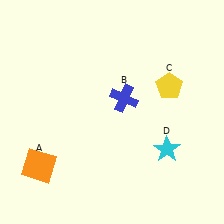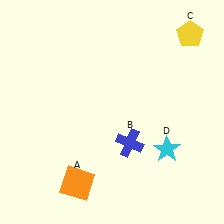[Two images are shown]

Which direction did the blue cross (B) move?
The blue cross (B) moved down.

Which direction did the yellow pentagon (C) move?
The yellow pentagon (C) moved up.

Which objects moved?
The objects that moved are: the orange square (A), the blue cross (B), the yellow pentagon (C).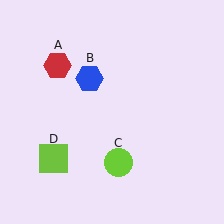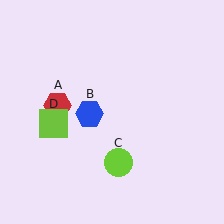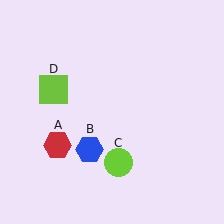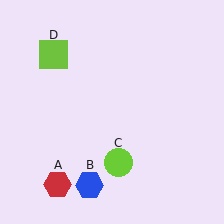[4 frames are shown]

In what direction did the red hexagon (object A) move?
The red hexagon (object A) moved down.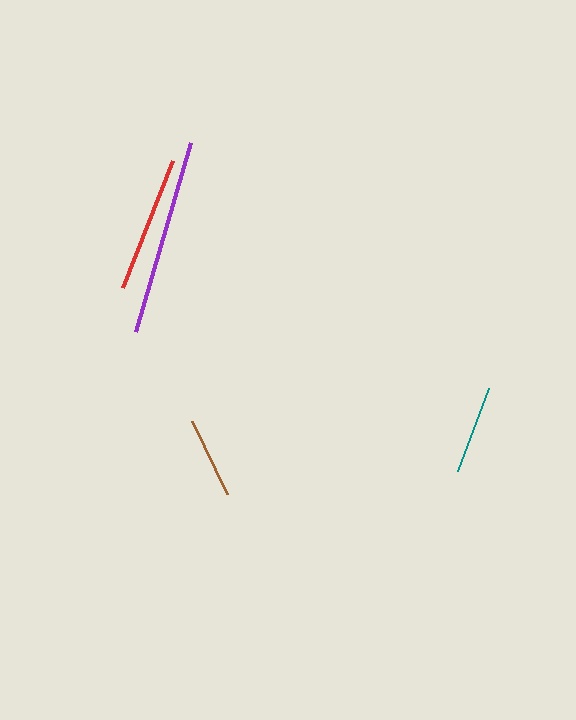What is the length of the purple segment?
The purple segment is approximately 197 pixels long.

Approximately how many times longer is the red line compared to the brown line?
The red line is approximately 1.7 times the length of the brown line.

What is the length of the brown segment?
The brown segment is approximately 81 pixels long.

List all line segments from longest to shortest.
From longest to shortest: purple, red, teal, brown.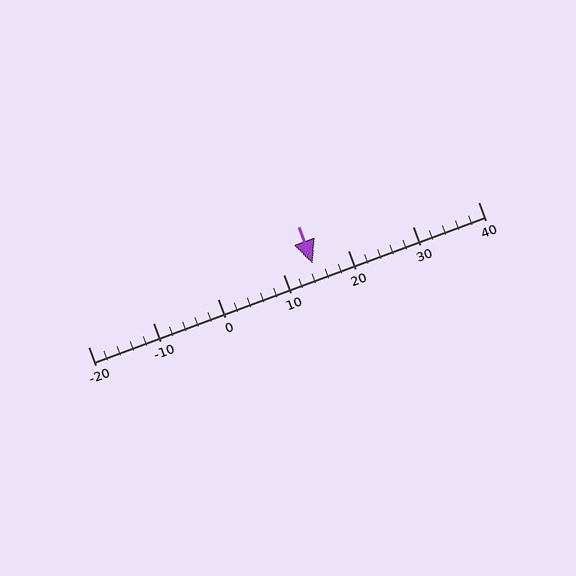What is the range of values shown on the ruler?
The ruler shows values from -20 to 40.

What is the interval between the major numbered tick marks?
The major tick marks are spaced 10 units apart.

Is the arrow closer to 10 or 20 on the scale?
The arrow is closer to 10.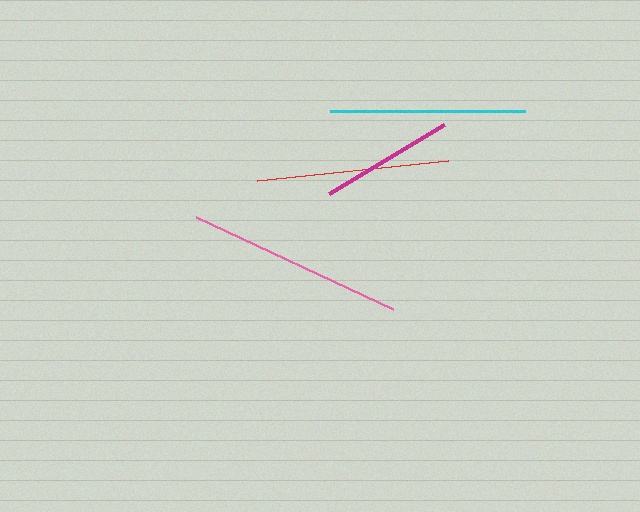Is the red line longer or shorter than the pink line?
The pink line is longer than the red line.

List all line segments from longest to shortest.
From longest to shortest: pink, cyan, red, magenta.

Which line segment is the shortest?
The magenta line is the shortest at approximately 134 pixels.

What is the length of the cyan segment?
The cyan segment is approximately 195 pixels long.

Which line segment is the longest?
The pink line is the longest at approximately 217 pixels.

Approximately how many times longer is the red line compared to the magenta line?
The red line is approximately 1.4 times the length of the magenta line.